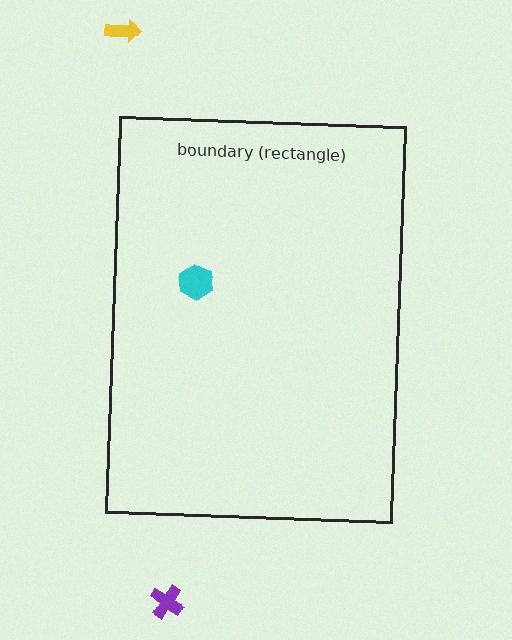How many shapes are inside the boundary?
1 inside, 2 outside.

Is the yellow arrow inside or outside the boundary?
Outside.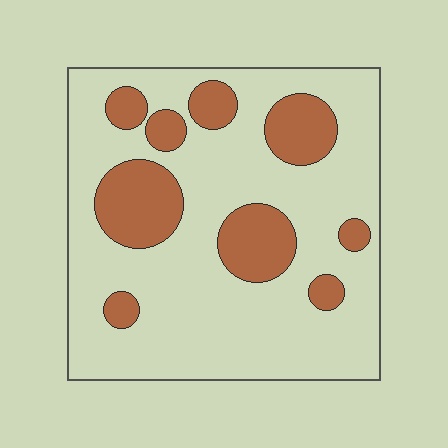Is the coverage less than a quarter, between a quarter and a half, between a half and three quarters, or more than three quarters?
Less than a quarter.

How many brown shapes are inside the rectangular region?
9.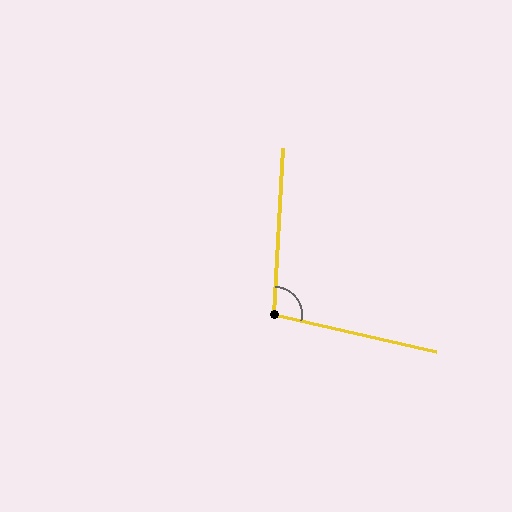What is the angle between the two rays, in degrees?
Approximately 100 degrees.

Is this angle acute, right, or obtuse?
It is obtuse.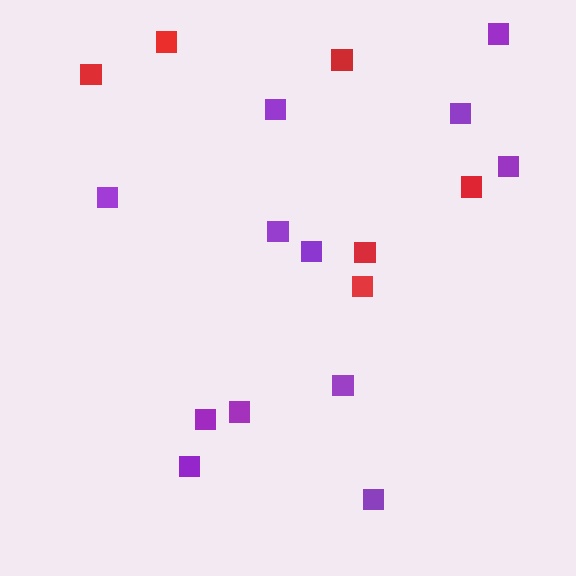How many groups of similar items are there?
There are 2 groups: one group of purple squares (12) and one group of red squares (6).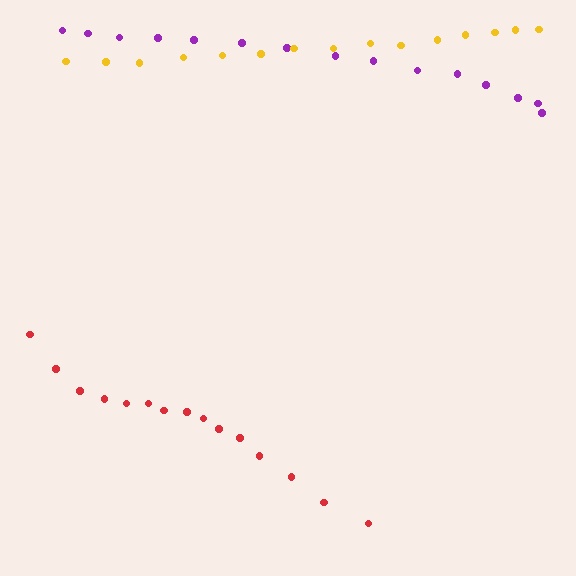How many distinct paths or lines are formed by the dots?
There are 3 distinct paths.